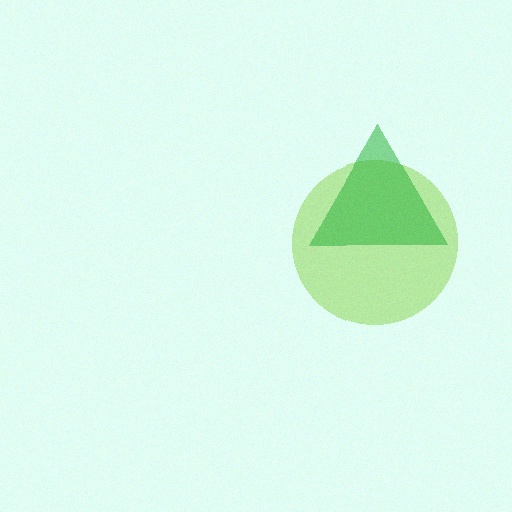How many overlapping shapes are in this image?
There are 2 overlapping shapes in the image.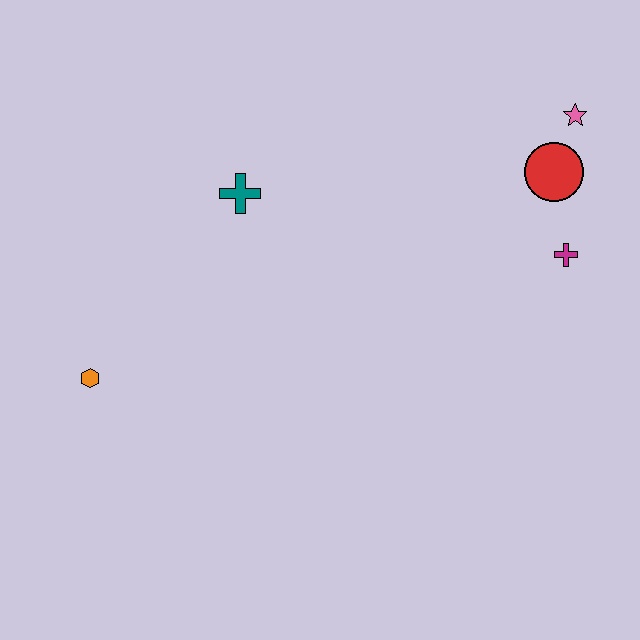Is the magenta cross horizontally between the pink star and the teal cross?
Yes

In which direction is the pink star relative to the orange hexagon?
The pink star is to the right of the orange hexagon.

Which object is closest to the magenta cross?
The red circle is closest to the magenta cross.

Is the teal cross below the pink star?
Yes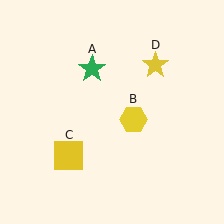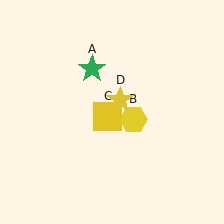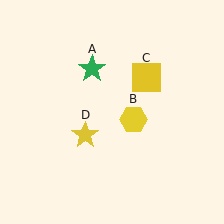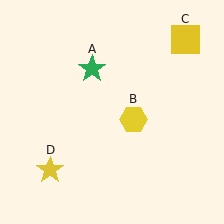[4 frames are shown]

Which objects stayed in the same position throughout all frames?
Green star (object A) and yellow hexagon (object B) remained stationary.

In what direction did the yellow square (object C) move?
The yellow square (object C) moved up and to the right.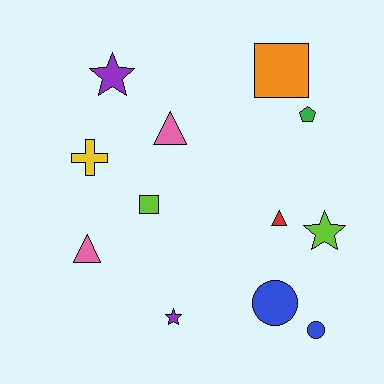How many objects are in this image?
There are 12 objects.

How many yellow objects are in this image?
There is 1 yellow object.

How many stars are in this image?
There are 3 stars.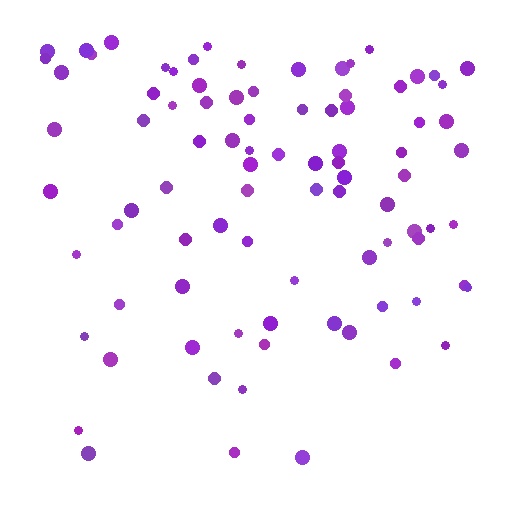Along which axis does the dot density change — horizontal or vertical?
Vertical.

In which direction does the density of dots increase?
From bottom to top, with the top side densest.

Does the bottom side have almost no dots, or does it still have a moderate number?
Still a moderate number, just noticeably fewer than the top.